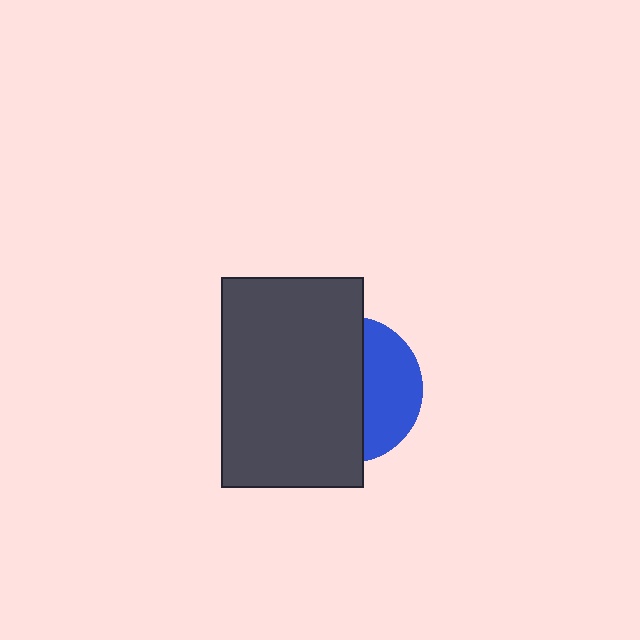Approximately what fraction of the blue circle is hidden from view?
Roughly 62% of the blue circle is hidden behind the dark gray rectangle.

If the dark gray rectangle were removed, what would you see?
You would see the complete blue circle.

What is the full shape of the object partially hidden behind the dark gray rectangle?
The partially hidden object is a blue circle.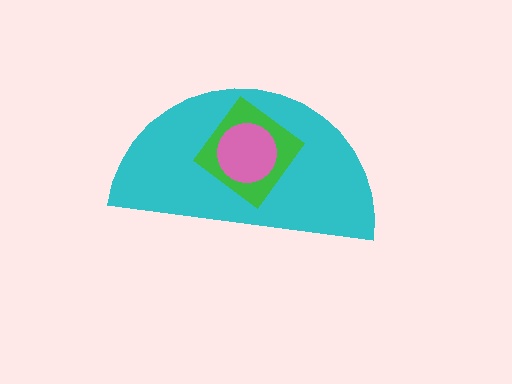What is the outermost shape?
The cyan semicircle.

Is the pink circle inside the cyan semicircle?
Yes.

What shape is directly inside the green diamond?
The pink circle.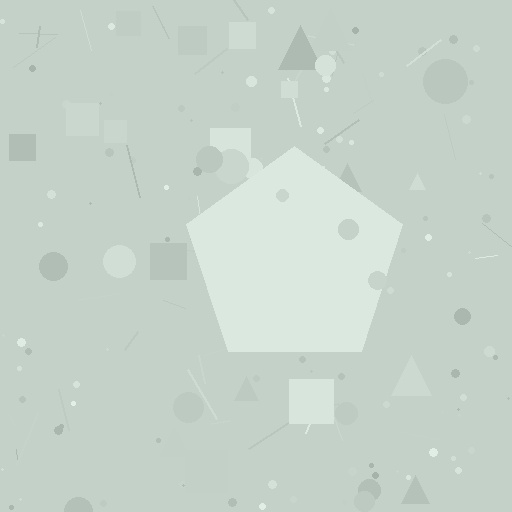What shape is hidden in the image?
A pentagon is hidden in the image.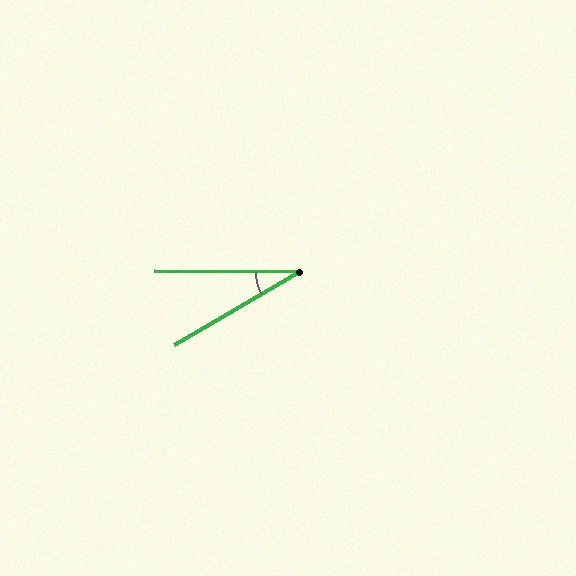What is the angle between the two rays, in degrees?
Approximately 31 degrees.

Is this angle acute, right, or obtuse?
It is acute.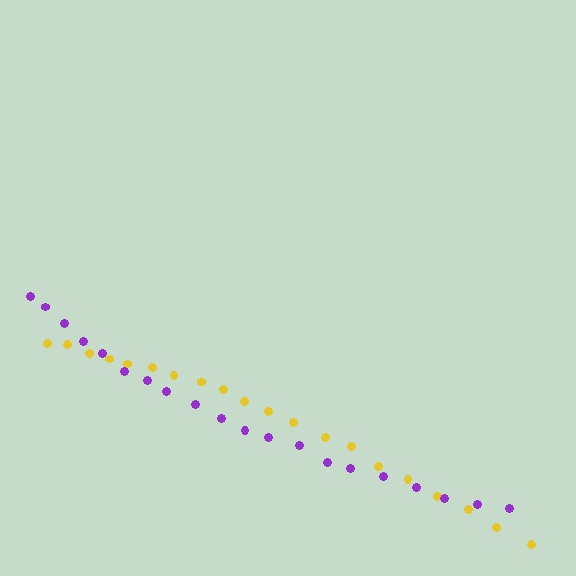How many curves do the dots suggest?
There are 2 distinct paths.